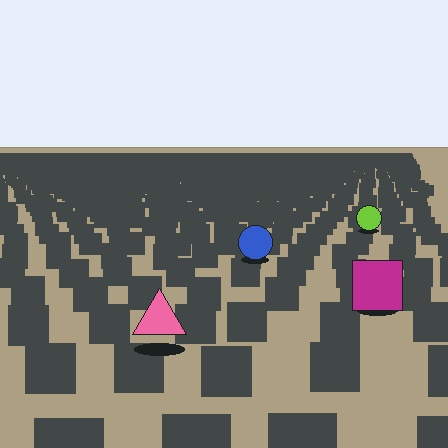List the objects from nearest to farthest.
From nearest to farthest: the pink triangle, the magenta square, the blue circle, the lime circle.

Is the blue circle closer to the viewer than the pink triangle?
No. The pink triangle is closer — you can tell from the texture gradient: the ground texture is coarser near it.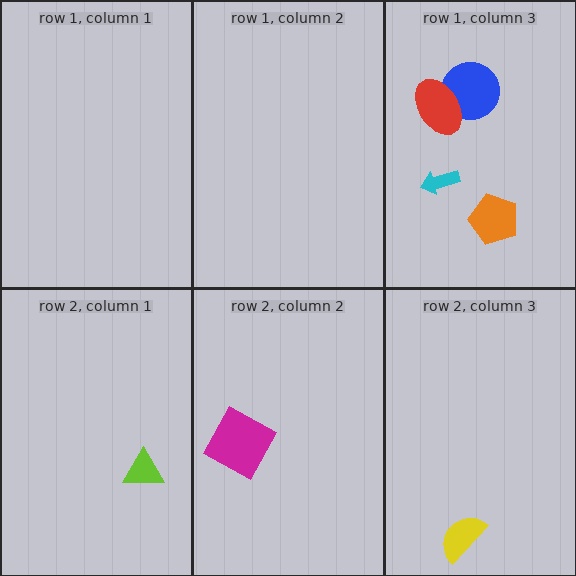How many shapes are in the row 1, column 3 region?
4.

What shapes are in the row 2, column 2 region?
The magenta square.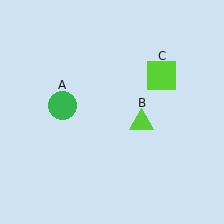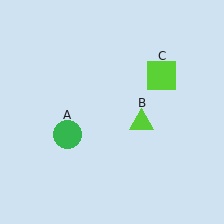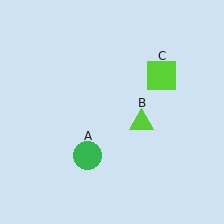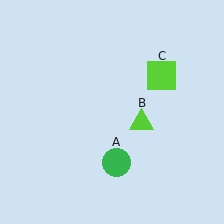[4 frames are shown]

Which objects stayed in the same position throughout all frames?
Lime triangle (object B) and lime square (object C) remained stationary.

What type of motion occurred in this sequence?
The green circle (object A) rotated counterclockwise around the center of the scene.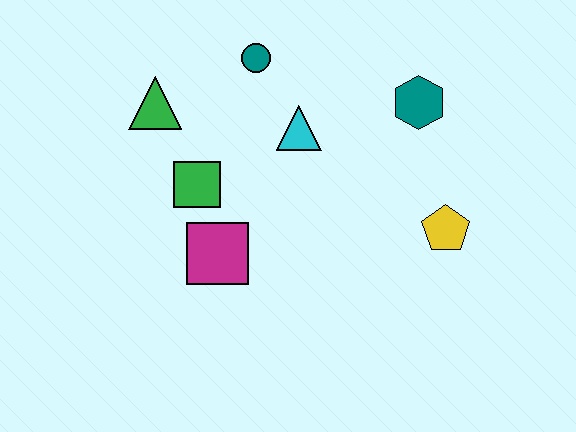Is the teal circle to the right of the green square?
Yes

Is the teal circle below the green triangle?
No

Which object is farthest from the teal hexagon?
The green triangle is farthest from the teal hexagon.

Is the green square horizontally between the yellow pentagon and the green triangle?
Yes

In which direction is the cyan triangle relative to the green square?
The cyan triangle is to the right of the green square.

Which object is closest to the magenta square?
The green square is closest to the magenta square.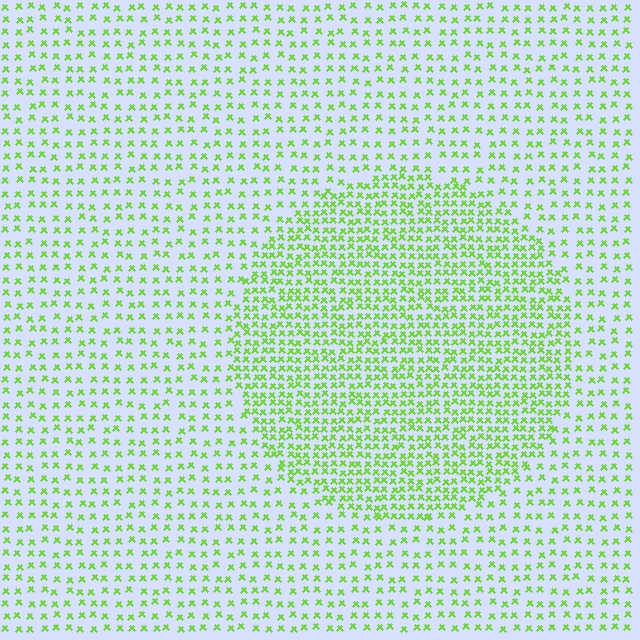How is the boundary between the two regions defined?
The boundary is defined by a change in element density (approximately 2.1x ratio). All elements are the same color, size, and shape.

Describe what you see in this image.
The image contains small lime elements arranged at two different densities. A circle-shaped region is visible where the elements are more densely packed than the surrounding area.